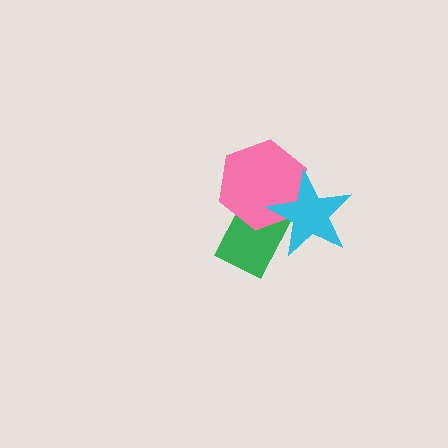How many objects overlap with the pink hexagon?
2 objects overlap with the pink hexagon.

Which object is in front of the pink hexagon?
The cyan star is in front of the pink hexagon.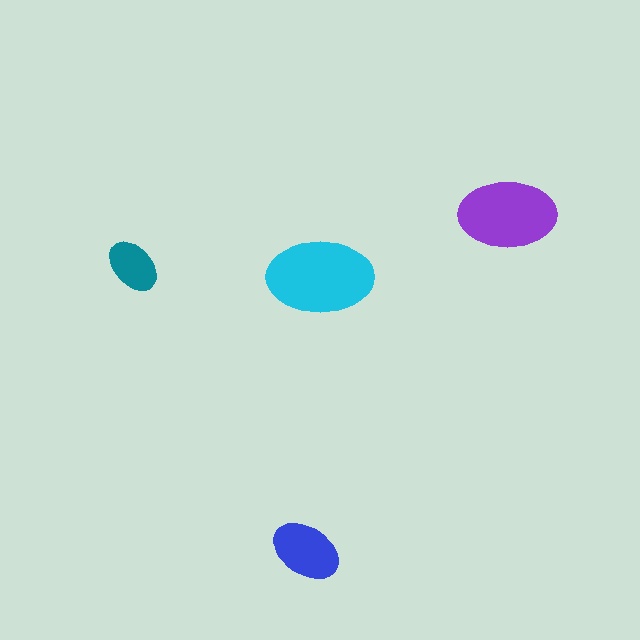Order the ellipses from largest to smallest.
the cyan one, the purple one, the blue one, the teal one.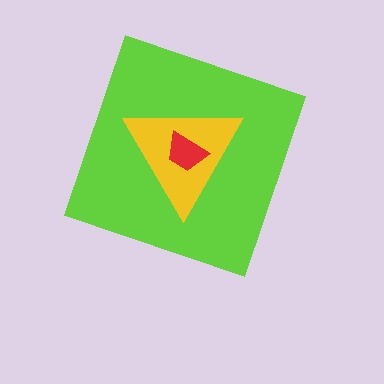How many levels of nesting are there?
3.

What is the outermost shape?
The lime diamond.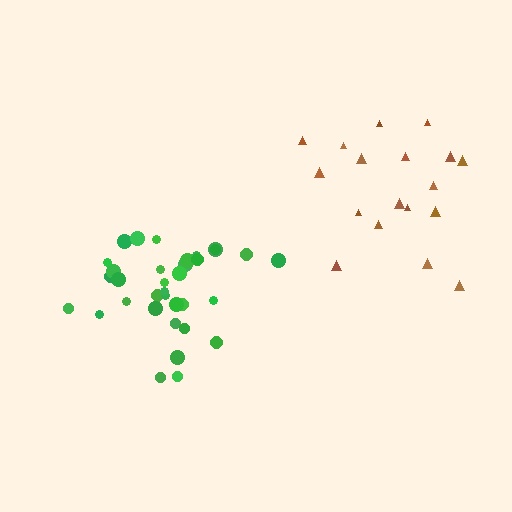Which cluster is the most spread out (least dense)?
Brown.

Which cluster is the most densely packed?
Green.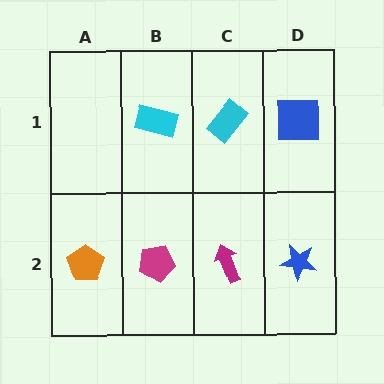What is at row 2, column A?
An orange pentagon.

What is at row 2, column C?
A magenta arrow.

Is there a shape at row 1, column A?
No, that cell is empty.